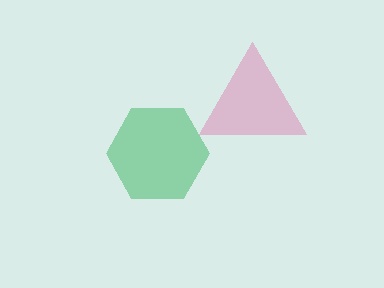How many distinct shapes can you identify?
There are 2 distinct shapes: a green hexagon, a pink triangle.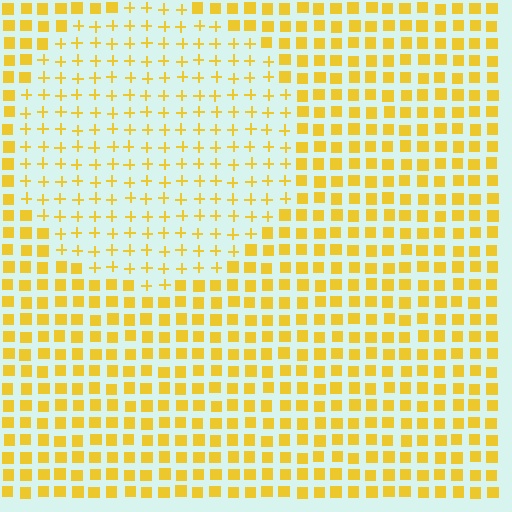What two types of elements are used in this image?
The image uses plus signs inside the circle region and squares outside it.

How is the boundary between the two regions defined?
The boundary is defined by a change in element shape: plus signs inside vs. squares outside. All elements share the same color and spacing.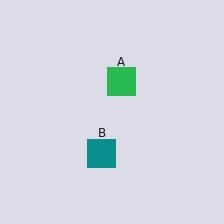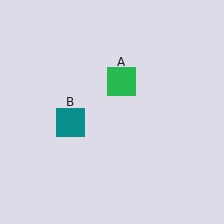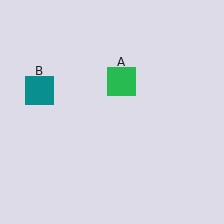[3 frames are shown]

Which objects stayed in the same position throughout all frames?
Green square (object A) remained stationary.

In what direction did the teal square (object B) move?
The teal square (object B) moved up and to the left.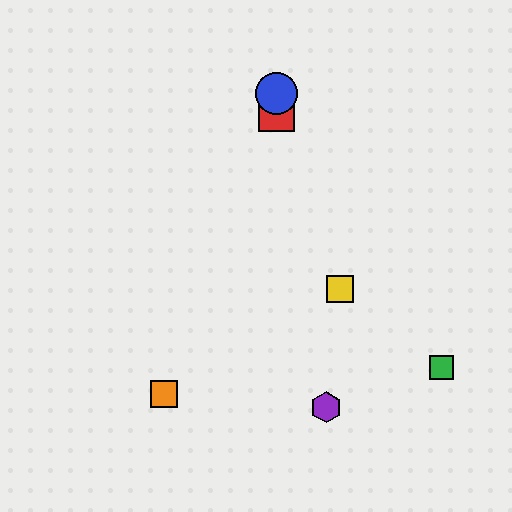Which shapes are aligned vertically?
The red square, the blue circle are aligned vertically.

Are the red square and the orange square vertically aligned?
No, the red square is at x≈277 and the orange square is at x≈164.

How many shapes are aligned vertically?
2 shapes (the red square, the blue circle) are aligned vertically.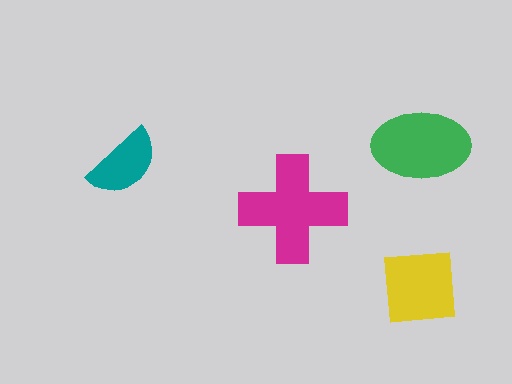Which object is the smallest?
The teal semicircle.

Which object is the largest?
The magenta cross.